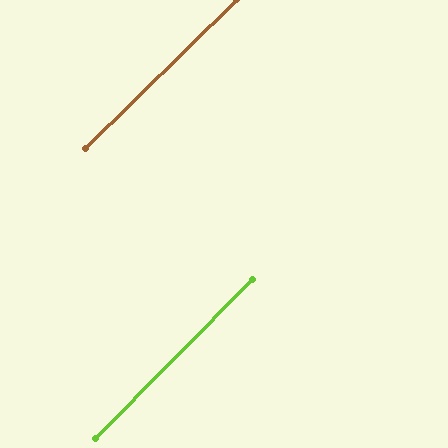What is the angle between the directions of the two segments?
Approximately 1 degree.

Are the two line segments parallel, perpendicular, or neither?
Parallel — their directions differ by only 0.6°.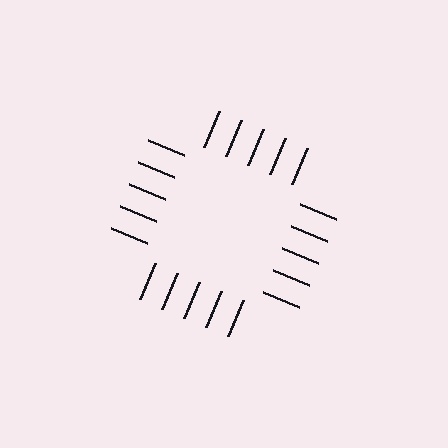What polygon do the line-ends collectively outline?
An illusory square — the line segments terminate on its edges but no continuous stroke is drawn.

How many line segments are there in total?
20 — 5 along each of the 4 edges.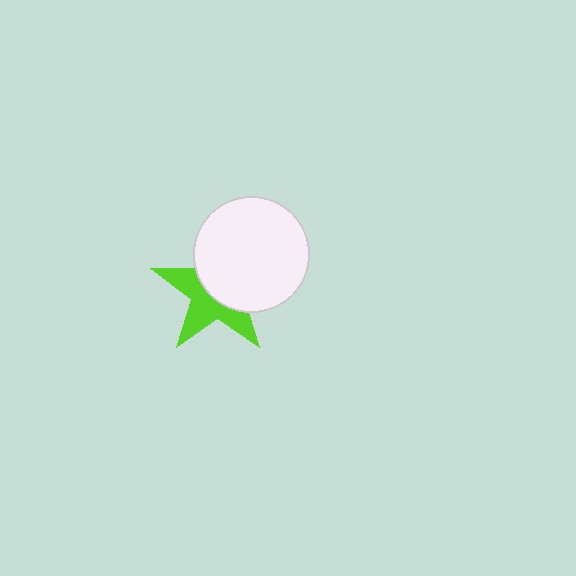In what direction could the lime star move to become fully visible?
The lime star could move toward the lower-left. That would shift it out from behind the white circle entirely.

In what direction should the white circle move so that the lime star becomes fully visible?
The white circle should move toward the upper-right. That is the shortest direction to clear the overlap and leave the lime star fully visible.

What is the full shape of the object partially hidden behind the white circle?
The partially hidden object is a lime star.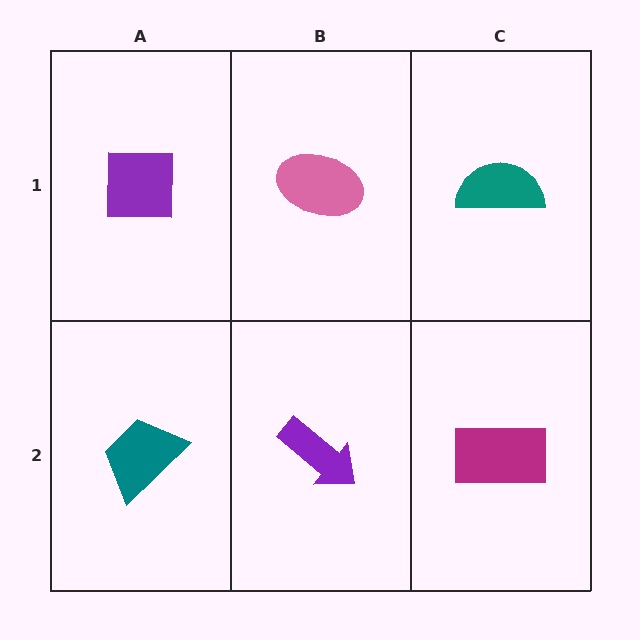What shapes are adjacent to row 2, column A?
A purple square (row 1, column A), a purple arrow (row 2, column B).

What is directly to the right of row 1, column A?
A pink ellipse.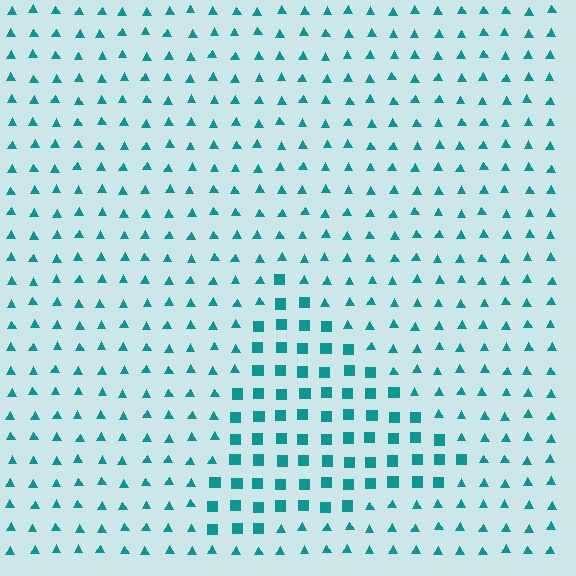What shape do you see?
I see a triangle.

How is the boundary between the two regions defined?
The boundary is defined by a change in element shape: squares inside vs. triangles outside. All elements share the same color and spacing.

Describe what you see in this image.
The image is filled with small teal elements arranged in a uniform grid. A triangle-shaped region contains squares, while the surrounding area contains triangles. The boundary is defined purely by the change in element shape.